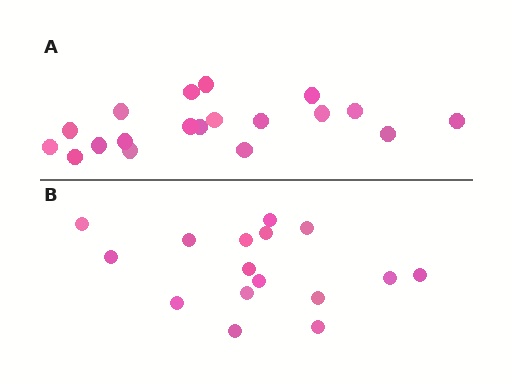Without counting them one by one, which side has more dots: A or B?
Region A (the top region) has more dots.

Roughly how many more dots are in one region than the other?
Region A has just a few more — roughly 2 or 3 more dots than region B.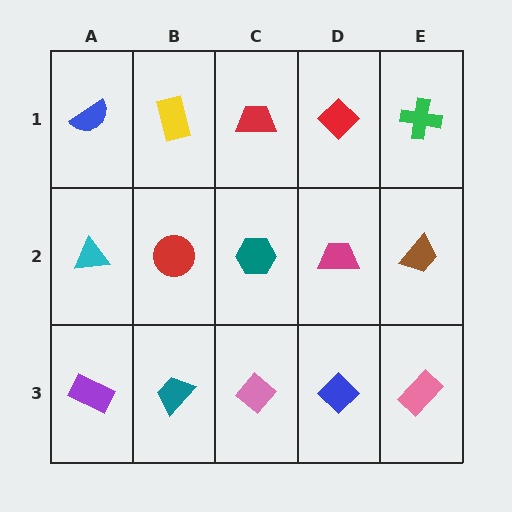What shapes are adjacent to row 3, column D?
A magenta trapezoid (row 2, column D), a pink diamond (row 3, column C), a pink rectangle (row 3, column E).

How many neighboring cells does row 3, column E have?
2.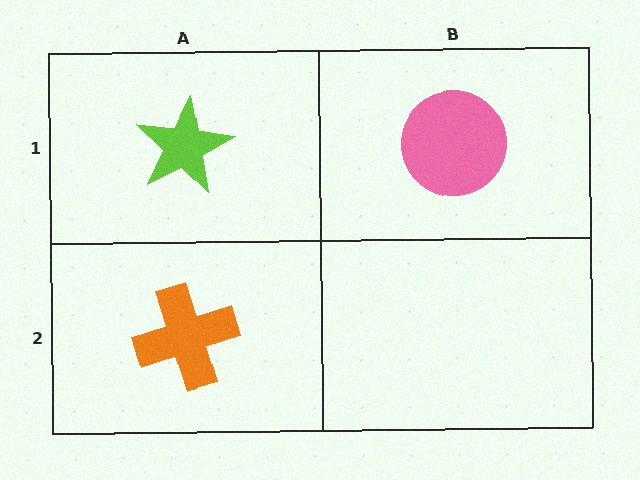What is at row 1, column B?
A pink circle.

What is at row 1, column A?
A lime star.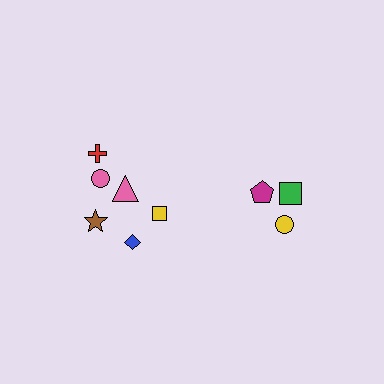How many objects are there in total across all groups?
There are 9 objects.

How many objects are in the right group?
There are 3 objects.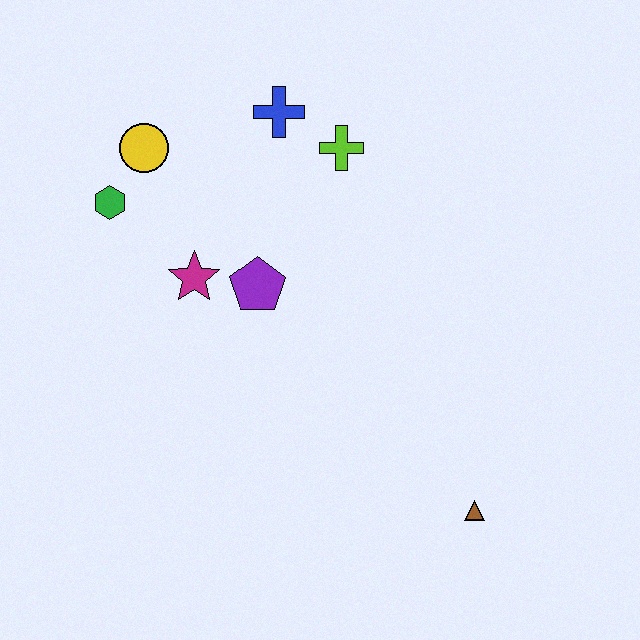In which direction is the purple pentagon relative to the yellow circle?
The purple pentagon is below the yellow circle.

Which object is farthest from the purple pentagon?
The brown triangle is farthest from the purple pentagon.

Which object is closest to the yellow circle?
The green hexagon is closest to the yellow circle.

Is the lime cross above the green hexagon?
Yes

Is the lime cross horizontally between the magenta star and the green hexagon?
No